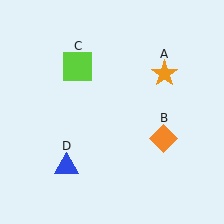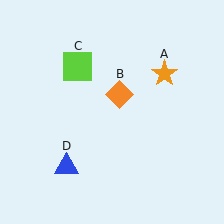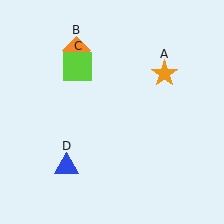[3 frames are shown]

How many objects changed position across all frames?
1 object changed position: orange diamond (object B).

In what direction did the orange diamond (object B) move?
The orange diamond (object B) moved up and to the left.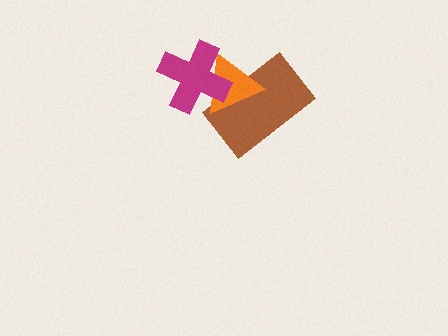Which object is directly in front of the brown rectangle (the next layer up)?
The orange triangle is directly in front of the brown rectangle.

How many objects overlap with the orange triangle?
2 objects overlap with the orange triangle.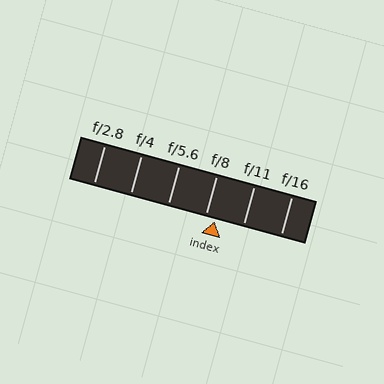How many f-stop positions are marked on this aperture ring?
There are 6 f-stop positions marked.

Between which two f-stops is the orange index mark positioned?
The index mark is between f/8 and f/11.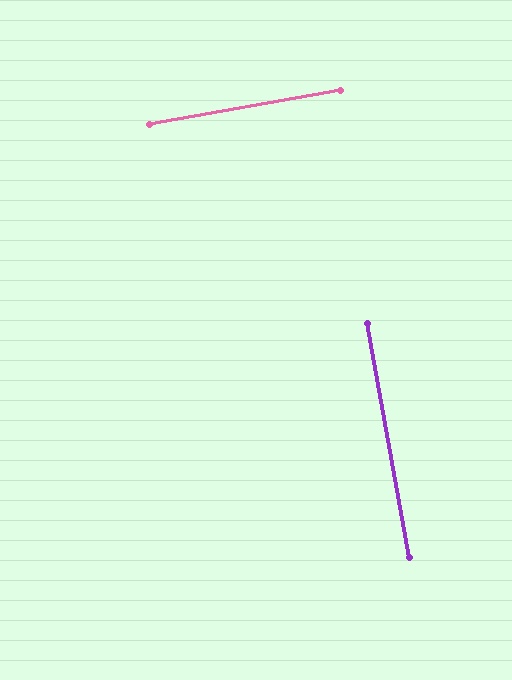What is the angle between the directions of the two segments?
Approximately 90 degrees.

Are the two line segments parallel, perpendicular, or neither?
Perpendicular — they meet at approximately 90°.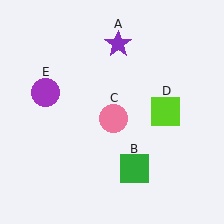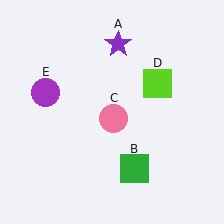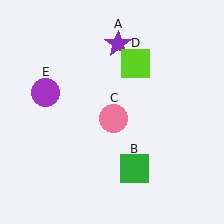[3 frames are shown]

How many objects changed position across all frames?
1 object changed position: lime square (object D).